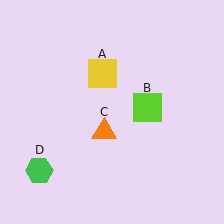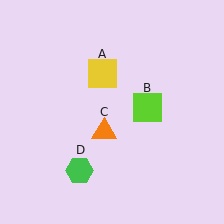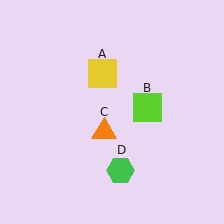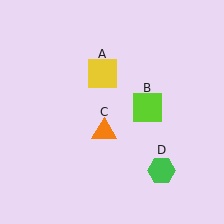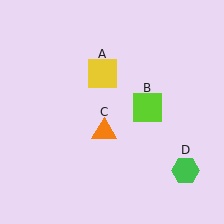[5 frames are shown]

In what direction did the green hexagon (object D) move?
The green hexagon (object D) moved right.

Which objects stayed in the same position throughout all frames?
Yellow square (object A) and lime square (object B) and orange triangle (object C) remained stationary.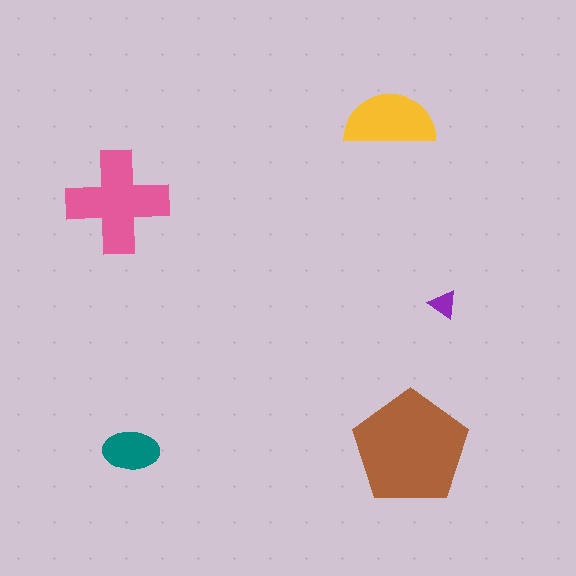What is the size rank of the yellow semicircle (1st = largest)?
3rd.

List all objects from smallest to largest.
The purple triangle, the teal ellipse, the yellow semicircle, the pink cross, the brown pentagon.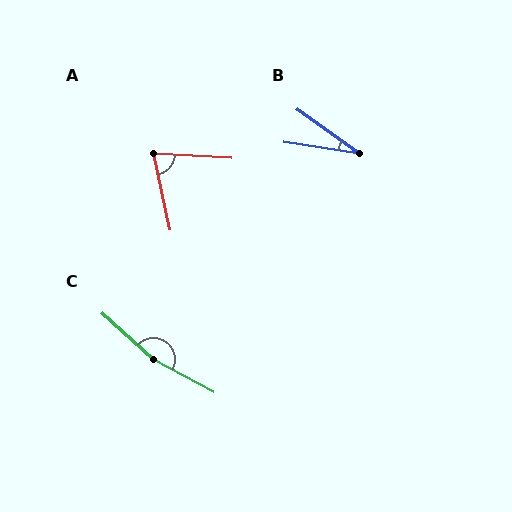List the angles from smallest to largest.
B (27°), A (74°), C (166°).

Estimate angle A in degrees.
Approximately 74 degrees.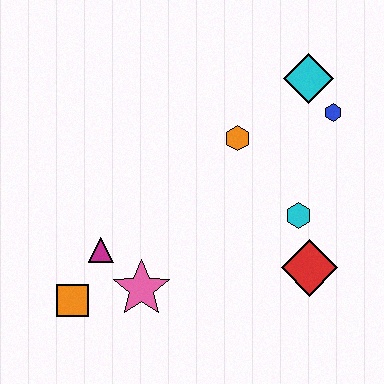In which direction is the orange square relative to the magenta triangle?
The orange square is below the magenta triangle.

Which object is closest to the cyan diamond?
The blue hexagon is closest to the cyan diamond.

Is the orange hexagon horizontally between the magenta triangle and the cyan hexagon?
Yes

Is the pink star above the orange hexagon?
No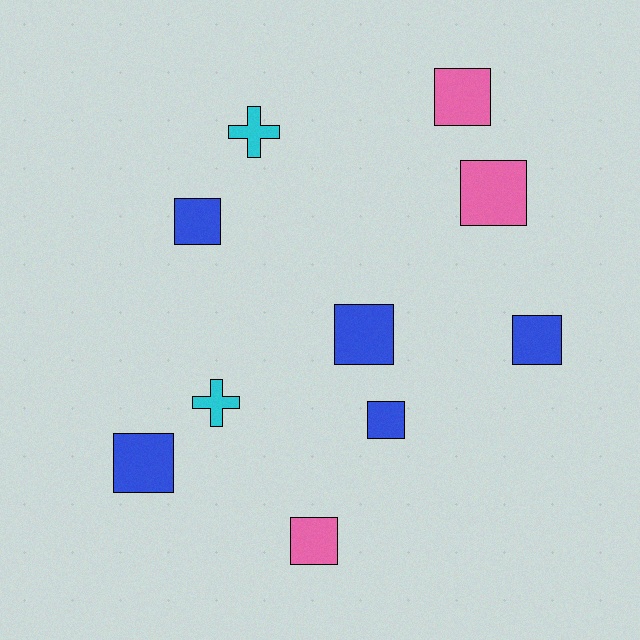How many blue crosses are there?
There are no blue crosses.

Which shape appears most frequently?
Square, with 8 objects.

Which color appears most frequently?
Blue, with 5 objects.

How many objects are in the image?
There are 10 objects.